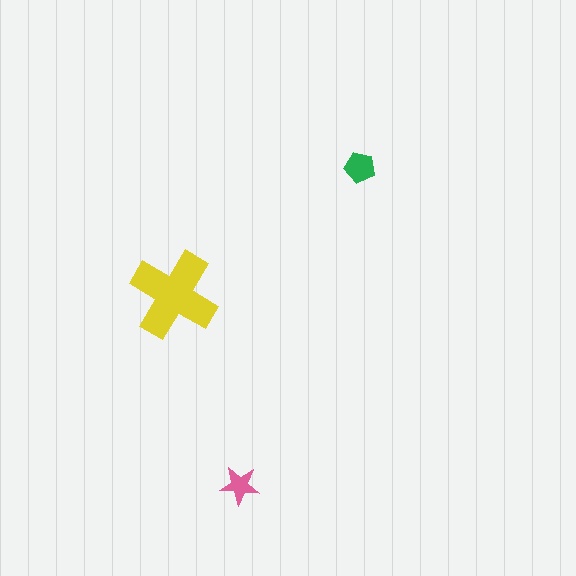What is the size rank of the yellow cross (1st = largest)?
1st.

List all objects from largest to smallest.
The yellow cross, the green pentagon, the pink star.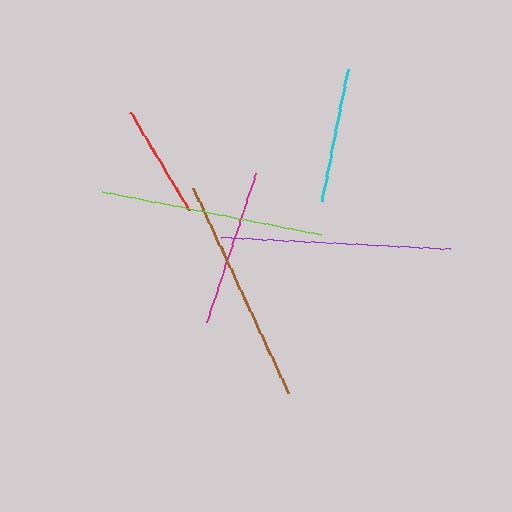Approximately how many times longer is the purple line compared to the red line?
The purple line is approximately 2.0 times the length of the red line.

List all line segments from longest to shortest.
From longest to shortest: purple, brown, lime, magenta, cyan, red.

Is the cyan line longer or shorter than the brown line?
The brown line is longer than the cyan line.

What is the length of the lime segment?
The lime segment is approximately 223 pixels long.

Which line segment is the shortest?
The red line is the shortest at approximately 113 pixels.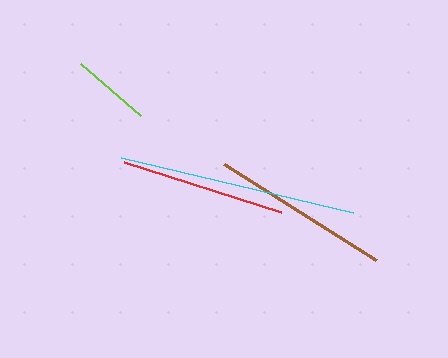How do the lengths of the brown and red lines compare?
The brown and red lines are approximately the same length.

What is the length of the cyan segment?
The cyan segment is approximately 238 pixels long.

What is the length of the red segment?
The red segment is approximately 166 pixels long.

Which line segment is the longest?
The cyan line is the longest at approximately 238 pixels.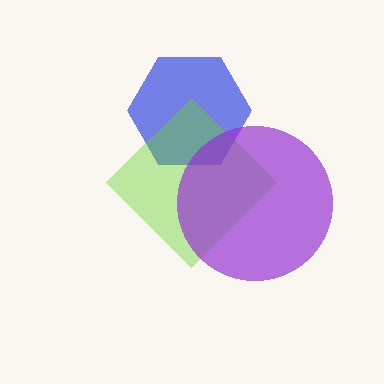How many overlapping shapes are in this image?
There are 3 overlapping shapes in the image.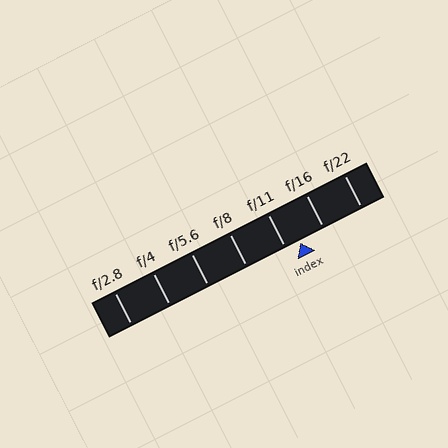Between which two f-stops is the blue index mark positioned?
The index mark is between f/11 and f/16.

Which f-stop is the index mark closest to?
The index mark is closest to f/11.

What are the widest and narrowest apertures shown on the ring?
The widest aperture shown is f/2.8 and the narrowest is f/22.